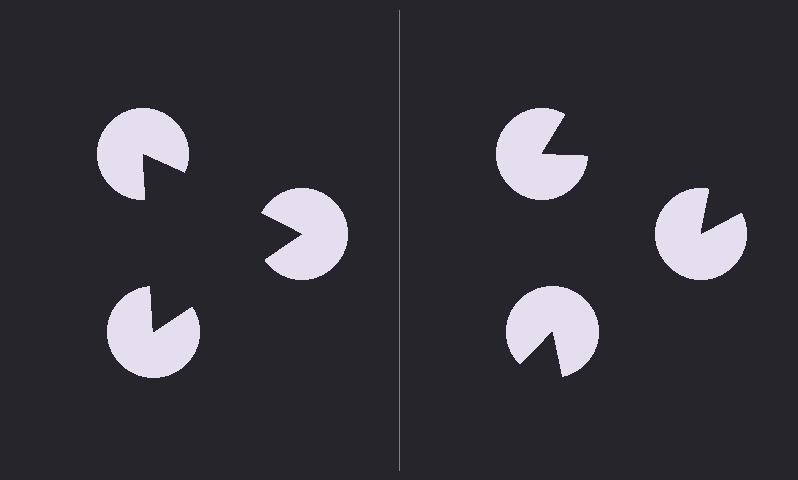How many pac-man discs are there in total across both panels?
6 — 3 on each side.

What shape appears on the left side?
An illusory triangle.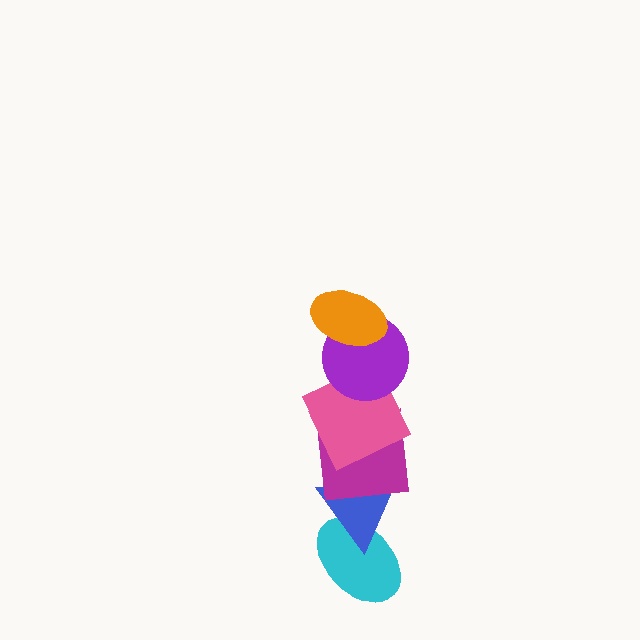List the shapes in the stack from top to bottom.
From top to bottom: the orange ellipse, the purple circle, the pink square, the magenta square, the blue triangle, the cyan ellipse.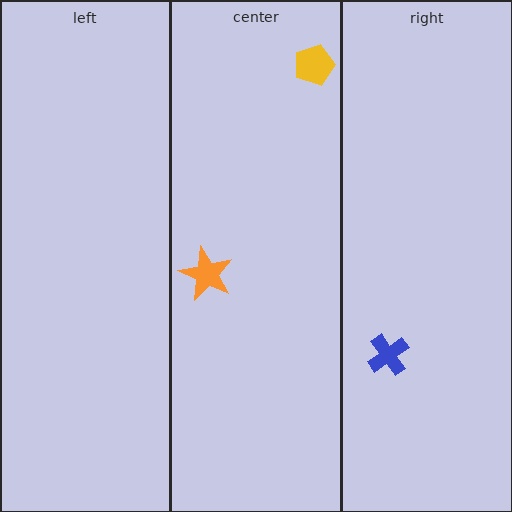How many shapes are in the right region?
1.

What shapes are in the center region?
The orange star, the yellow pentagon.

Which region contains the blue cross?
The right region.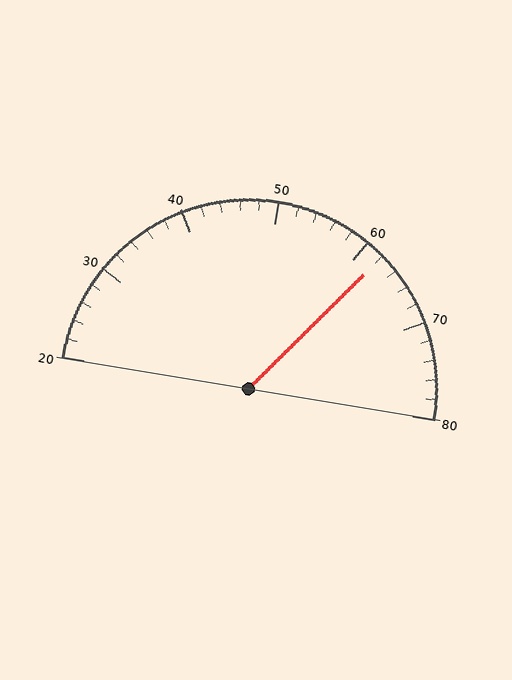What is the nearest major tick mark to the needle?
The nearest major tick mark is 60.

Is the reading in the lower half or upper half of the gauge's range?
The reading is in the upper half of the range (20 to 80).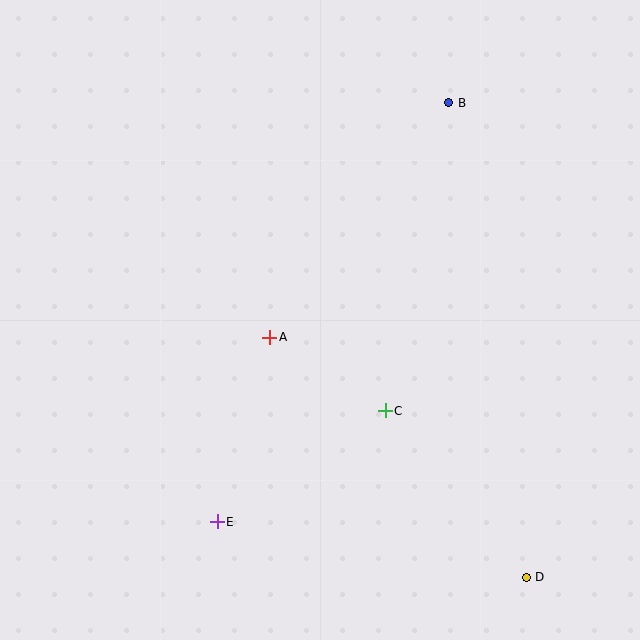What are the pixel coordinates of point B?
Point B is at (449, 103).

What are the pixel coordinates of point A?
Point A is at (270, 337).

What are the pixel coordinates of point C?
Point C is at (385, 411).